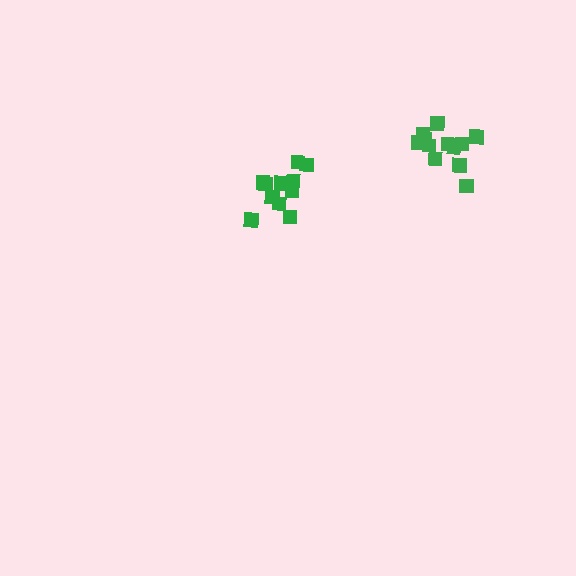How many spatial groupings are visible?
There are 2 spatial groupings.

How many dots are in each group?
Group 1: 11 dots, Group 2: 12 dots (23 total).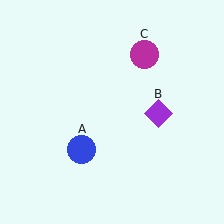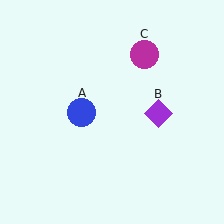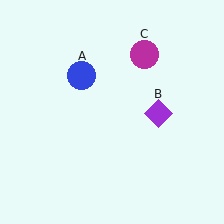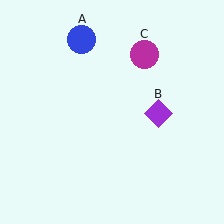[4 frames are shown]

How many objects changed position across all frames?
1 object changed position: blue circle (object A).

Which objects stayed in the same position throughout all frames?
Purple diamond (object B) and magenta circle (object C) remained stationary.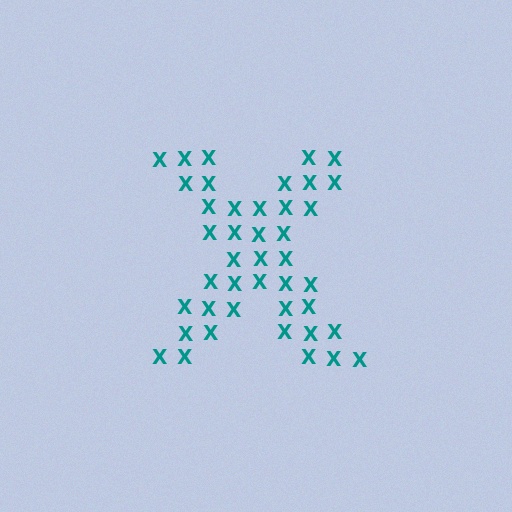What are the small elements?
The small elements are letter X's.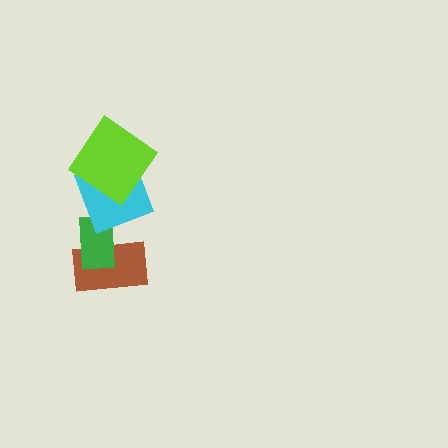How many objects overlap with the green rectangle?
2 objects overlap with the green rectangle.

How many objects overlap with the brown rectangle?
1 object overlaps with the brown rectangle.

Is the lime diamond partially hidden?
No, no other shape covers it.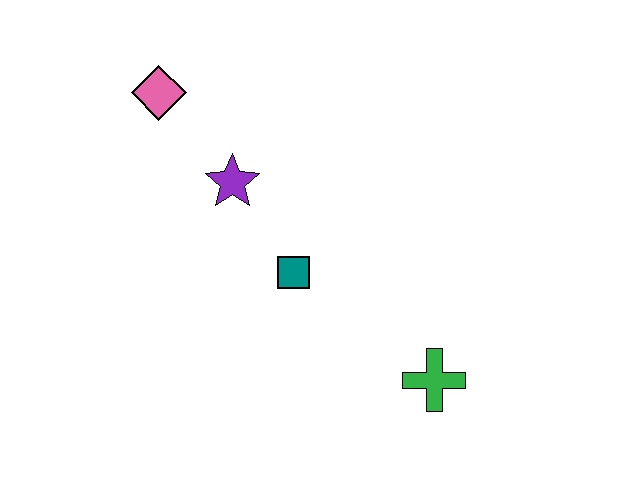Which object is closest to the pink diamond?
The purple star is closest to the pink diamond.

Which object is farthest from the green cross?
The pink diamond is farthest from the green cross.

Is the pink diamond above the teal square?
Yes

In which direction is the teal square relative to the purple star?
The teal square is below the purple star.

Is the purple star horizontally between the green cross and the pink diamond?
Yes